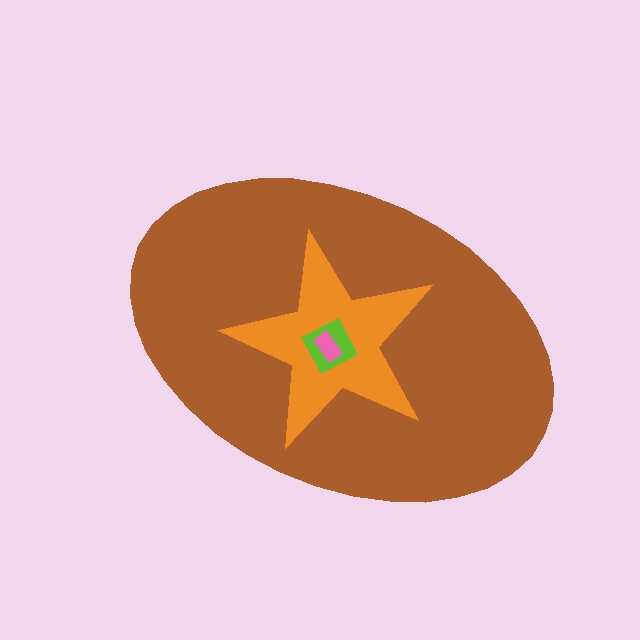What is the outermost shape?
The brown ellipse.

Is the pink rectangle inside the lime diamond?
Yes.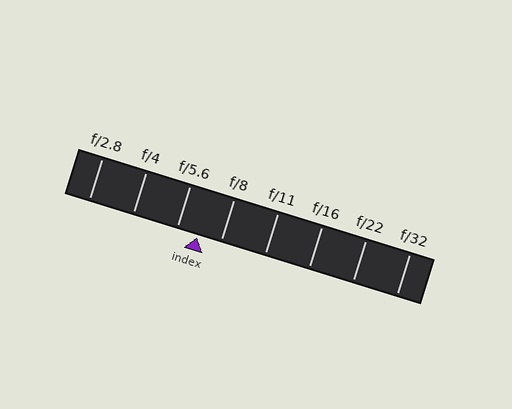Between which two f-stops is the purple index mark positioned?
The index mark is between f/5.6 and f/8.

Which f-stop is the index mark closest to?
The index mark is closest to f/5.6.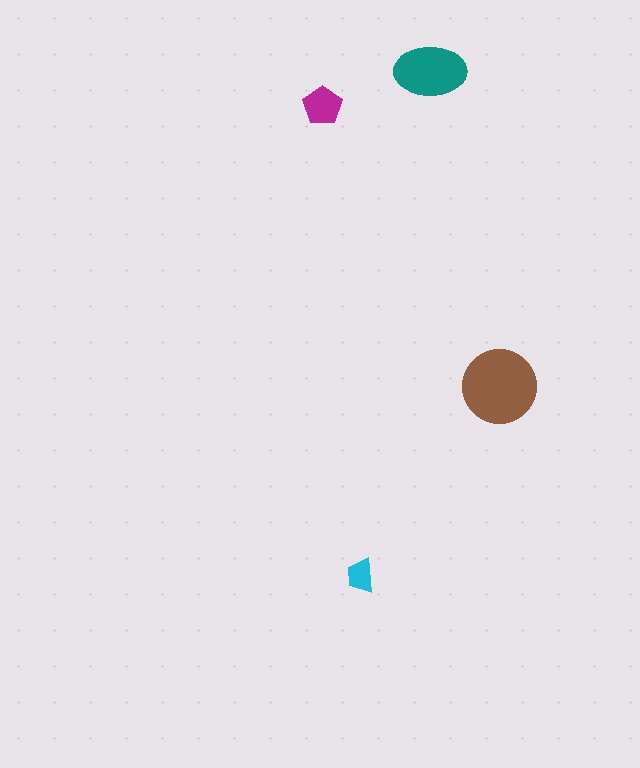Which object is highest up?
The teal ellipse is topmost.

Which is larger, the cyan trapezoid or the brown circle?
The brown circle.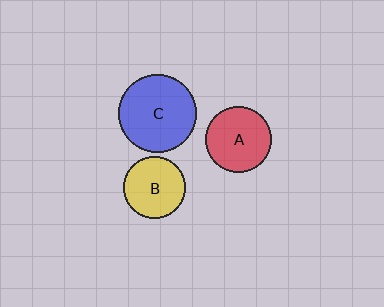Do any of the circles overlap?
No, none of the circles overlap.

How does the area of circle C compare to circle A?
Approximately 1.4 times.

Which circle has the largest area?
Circle C (blue).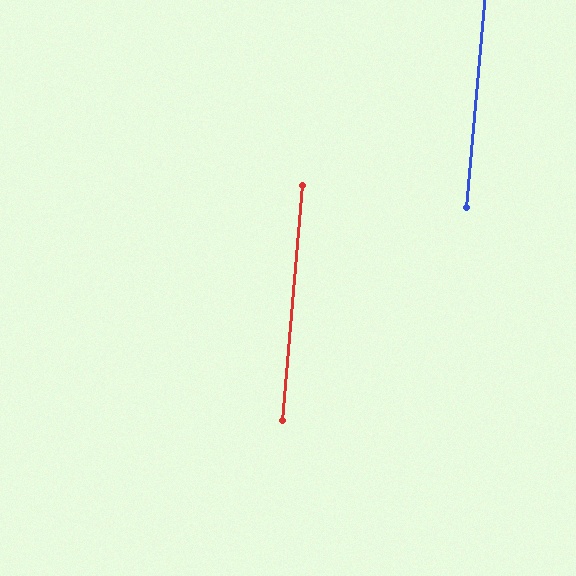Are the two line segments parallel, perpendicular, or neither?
Parallel — their directions differ by only 0.0°.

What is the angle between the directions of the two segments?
Approximately 0 degrees.